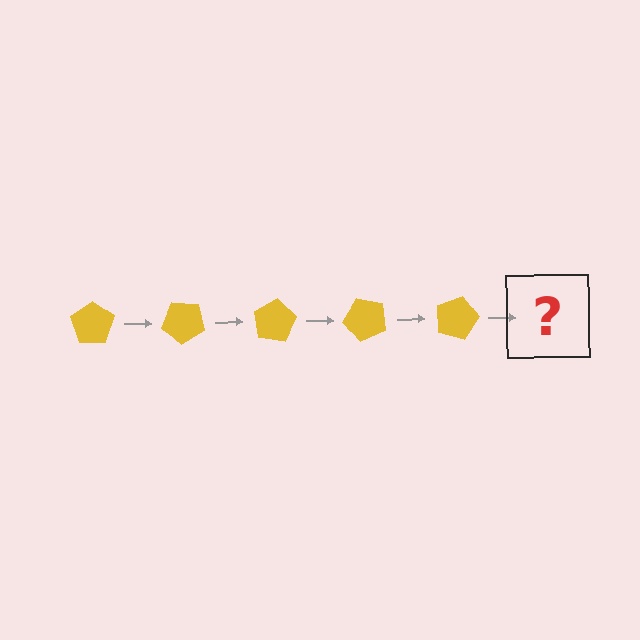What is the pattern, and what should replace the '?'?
The pattern is that the pentagon rotates 40 degrees each step. The '?' should be a yellow pentagon rotated 200 degrees.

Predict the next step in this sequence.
The next step is a yellow pentagon rotated 200 degrees.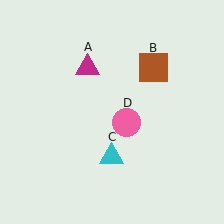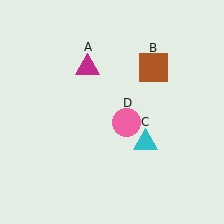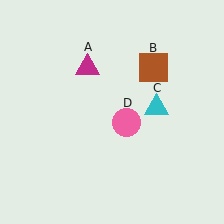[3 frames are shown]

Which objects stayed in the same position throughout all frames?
Magenta triangle (object A) and brown square (object B) and pink circle (object D) remained stationary.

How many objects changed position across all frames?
1 object changed position: cyan triangle (object C).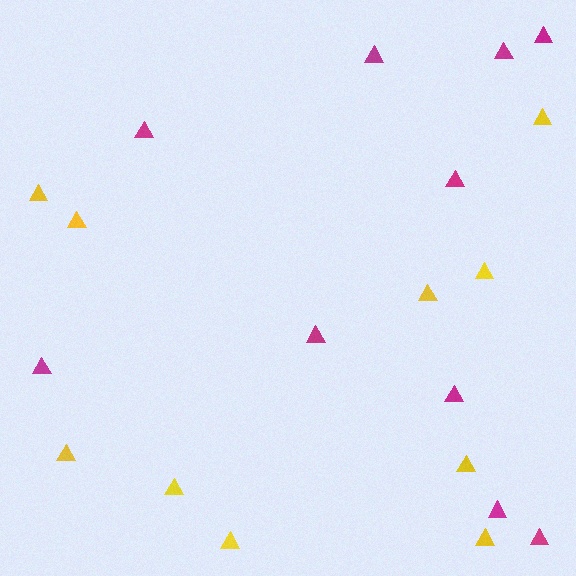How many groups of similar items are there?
There are 2 groups: one group of magenta triangles (10) and one group of yellow triangles (10).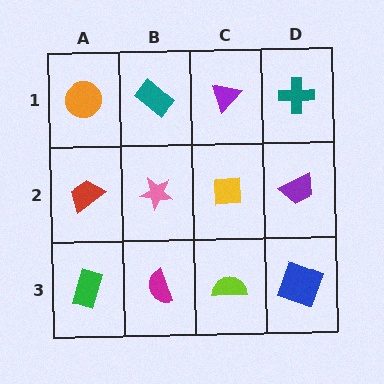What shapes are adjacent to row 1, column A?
A red trapezoid (row 2, column A), a teal rectangle (row 1, column B).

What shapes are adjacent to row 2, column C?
A purple triangle (row 1, column C), a lime semicircle (row 3, column C), a pink star (row 2, column B), a purple trapezoid (row 2, column D).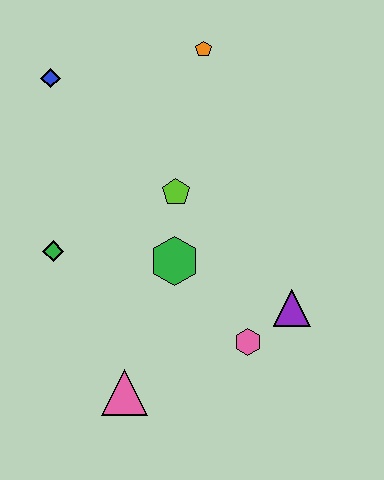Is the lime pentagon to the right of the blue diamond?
Yes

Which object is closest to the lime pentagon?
The green hexagon is closest to the lime pentagon.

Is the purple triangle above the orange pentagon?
No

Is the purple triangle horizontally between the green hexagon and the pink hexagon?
No